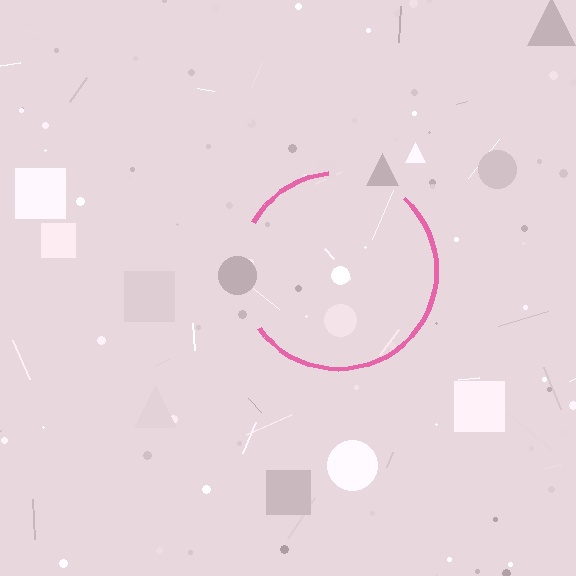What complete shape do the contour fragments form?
The contour fragments form a circle.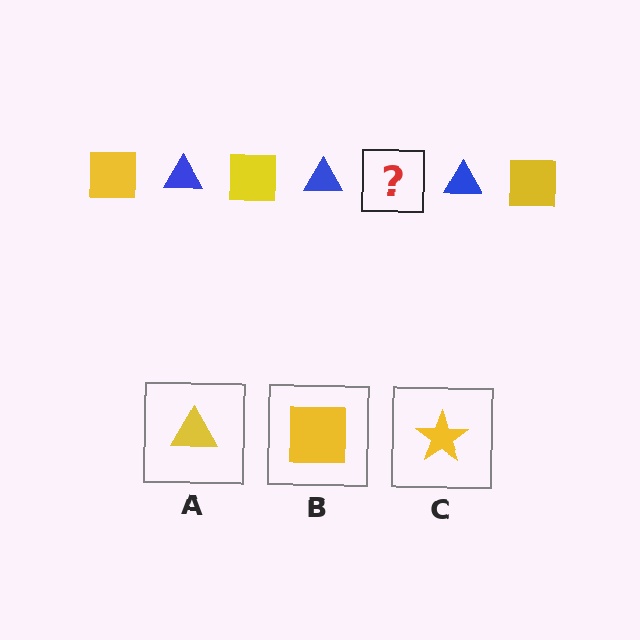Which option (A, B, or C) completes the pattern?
B.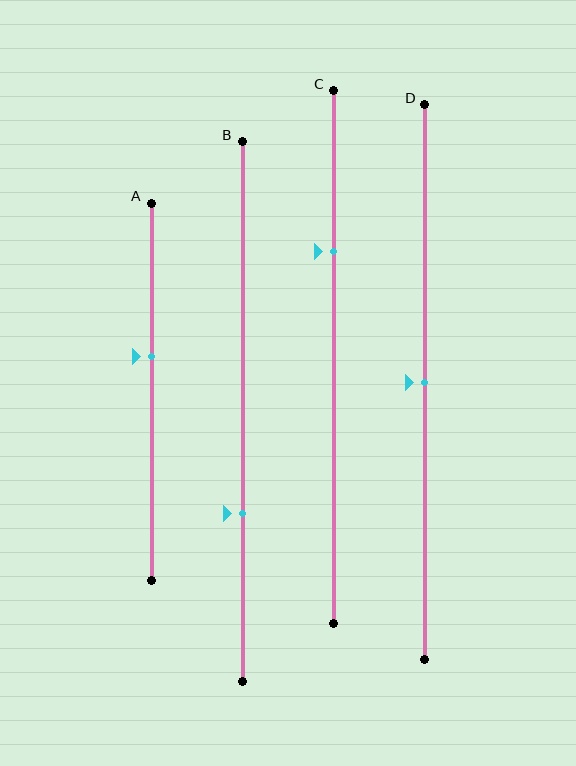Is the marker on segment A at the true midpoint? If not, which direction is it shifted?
No, the marker on segment A is shifted upward by about 9% of the segment length.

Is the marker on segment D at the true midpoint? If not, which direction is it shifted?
Yes, the marker on segment D is at the true midpoint.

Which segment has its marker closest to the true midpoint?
Segment D has its marker closest to the true midpoint.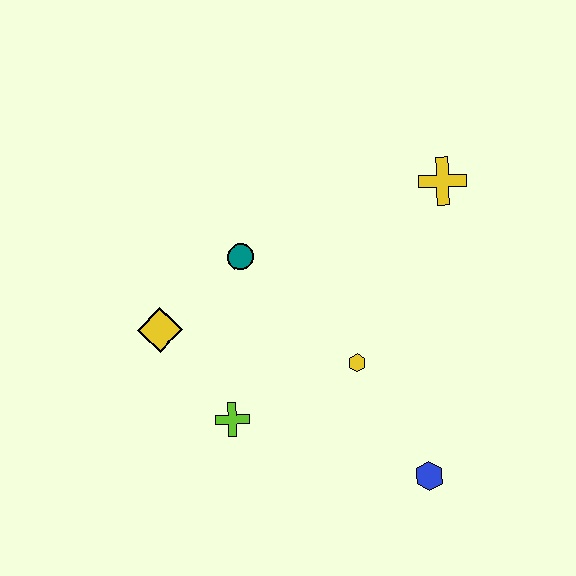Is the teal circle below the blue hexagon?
No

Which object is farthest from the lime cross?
The yellow cross is farthest from the lime cross.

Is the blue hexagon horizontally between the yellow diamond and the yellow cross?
Yes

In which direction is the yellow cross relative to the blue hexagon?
The yellow cross is above the blue hexagon.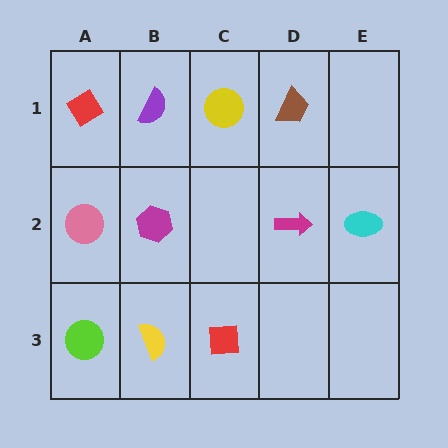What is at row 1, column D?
A brown trapezoid.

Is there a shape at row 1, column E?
No, that cell is empty.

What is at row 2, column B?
A magenta hexagon.